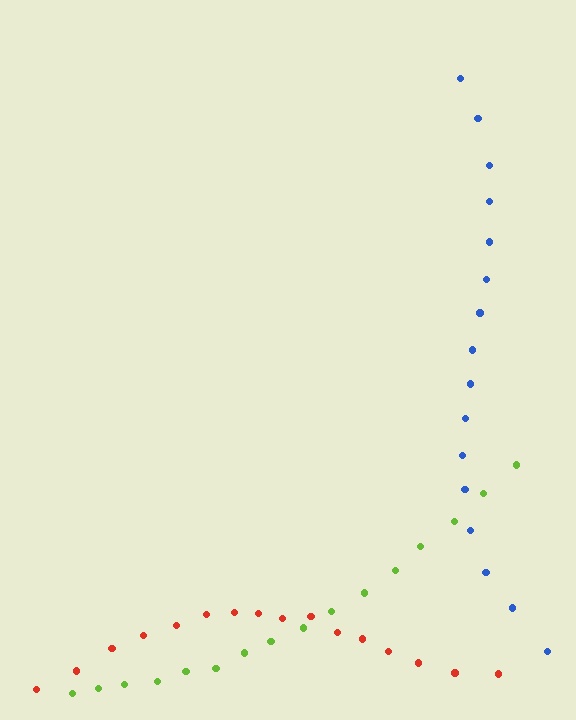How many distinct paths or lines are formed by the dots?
There are 3 distinct paths.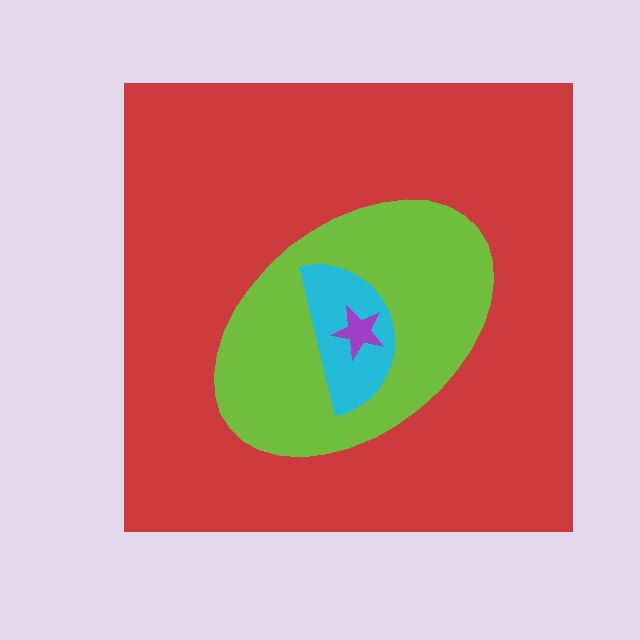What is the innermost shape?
The purple star.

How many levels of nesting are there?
4.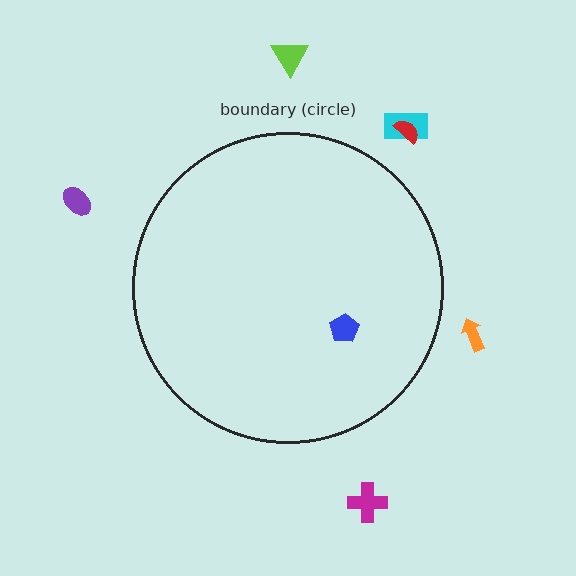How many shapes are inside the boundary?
1 inside, 6 outside.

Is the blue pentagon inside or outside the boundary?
Inside.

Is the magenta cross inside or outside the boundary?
Outside.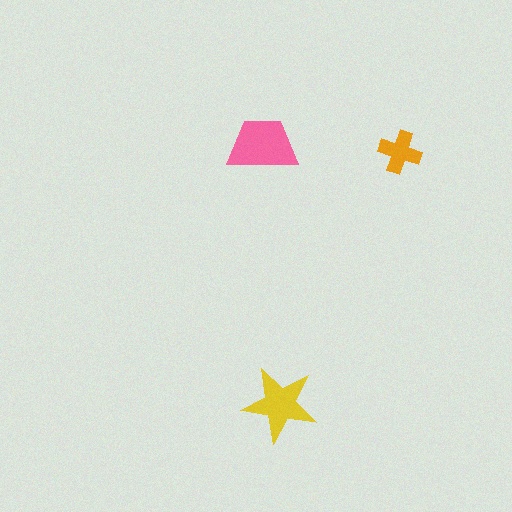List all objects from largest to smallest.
The pink trapezoid, the yellow star, the orange cross.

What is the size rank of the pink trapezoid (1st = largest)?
1st.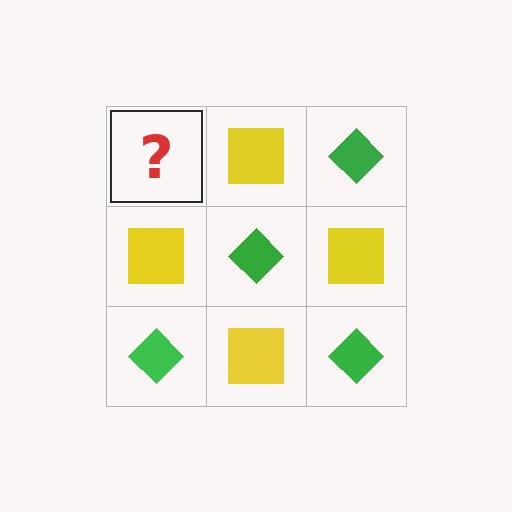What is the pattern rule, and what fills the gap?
The rule is that it alternates green diamond and yellow square in a checkerboard pattern. The gap should be filled with a green diamond.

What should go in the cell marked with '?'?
The missing cell should contain a green diamond.